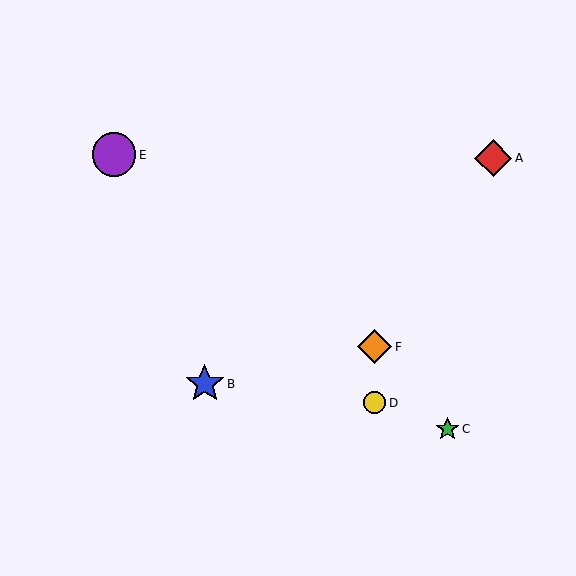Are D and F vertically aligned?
Yes, both are at x≈375.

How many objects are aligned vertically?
2 objects (D, F) are aligned vertically.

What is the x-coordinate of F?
Object F is at x≈375.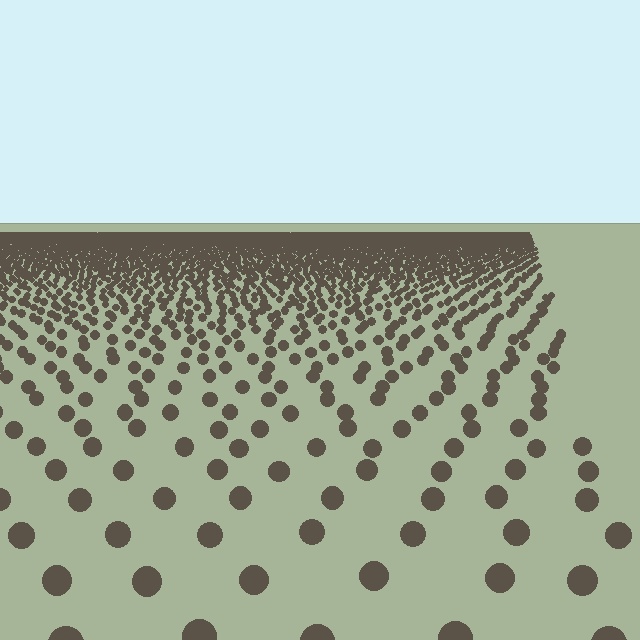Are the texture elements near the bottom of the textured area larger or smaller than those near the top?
Larger. Near the bottom, elements are closer to the viewer and appear at a bigger on-screen size.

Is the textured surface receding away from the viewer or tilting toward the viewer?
The surface is receding away from the viewer. Texture elements get smaller and denser toward the top.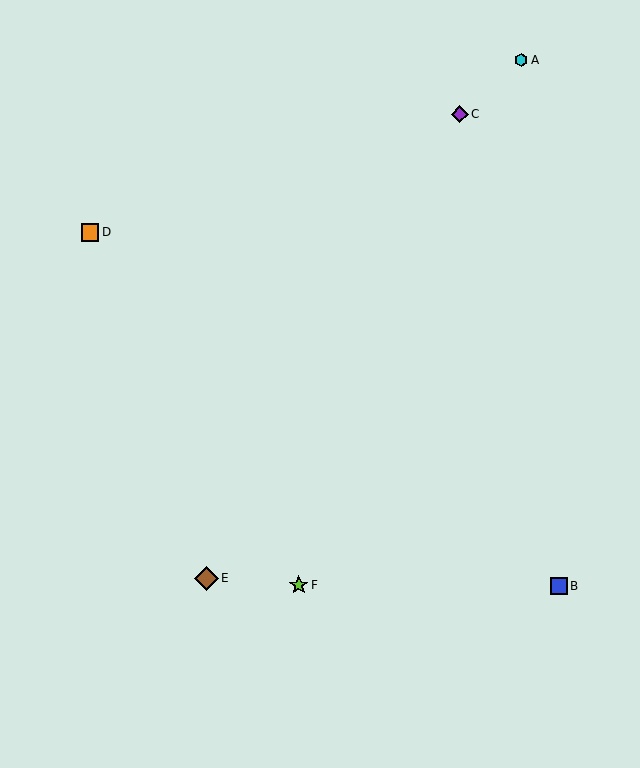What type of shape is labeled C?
Shape C is a purple diamond.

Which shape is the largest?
The brown diamond (labeled E) is the largest.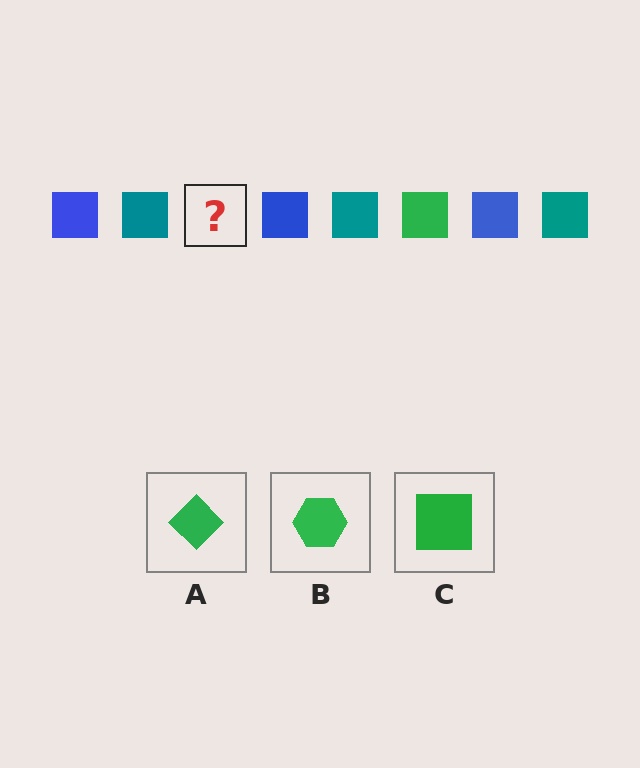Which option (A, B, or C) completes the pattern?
C.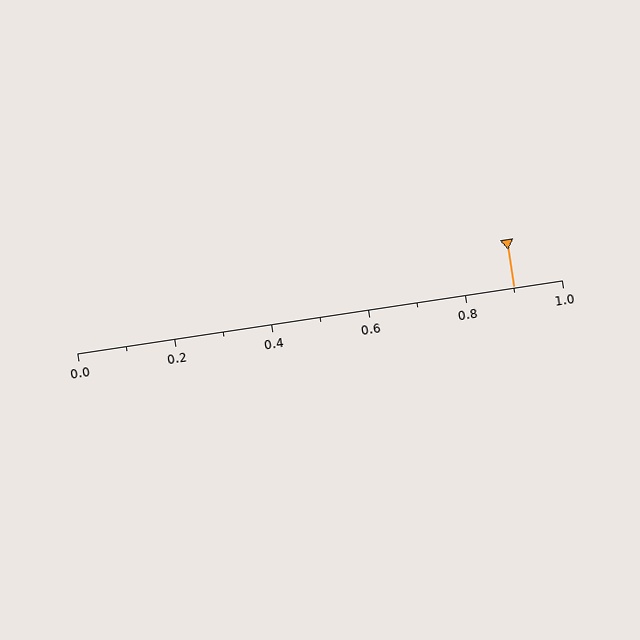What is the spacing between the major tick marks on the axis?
The major ticks are spaced 0.2 apart.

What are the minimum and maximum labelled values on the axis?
The axis runs from 0.0 to 1.0.